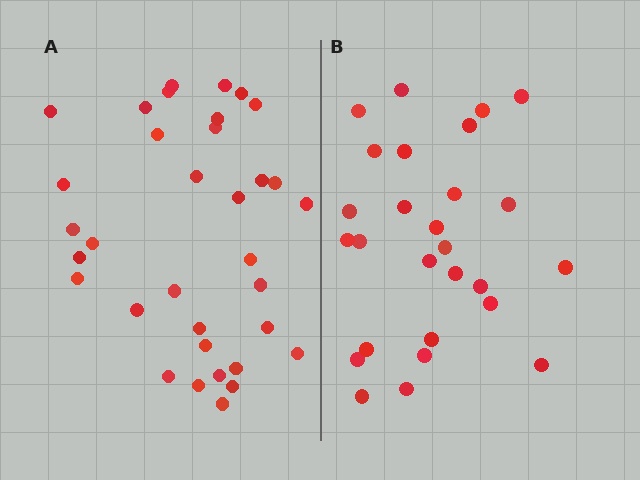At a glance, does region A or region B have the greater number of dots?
Region A (the left region) has more dots.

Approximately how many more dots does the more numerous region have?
Region A has roughly 8 or so more dots than region B.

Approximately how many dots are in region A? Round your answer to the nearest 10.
About 30 dots. (The exact count is 34, which rounds to 30.)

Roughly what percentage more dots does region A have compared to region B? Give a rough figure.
About 25% more.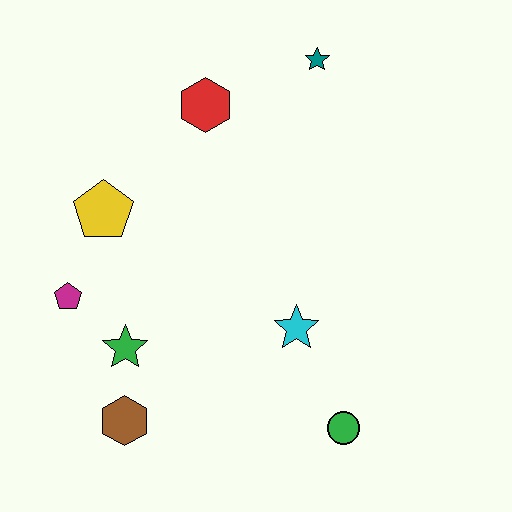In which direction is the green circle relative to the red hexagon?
The green circle is below the red hexagon.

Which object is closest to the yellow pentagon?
The magenta pentagon is closest to the yellow pentagon.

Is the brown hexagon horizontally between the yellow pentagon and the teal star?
Yes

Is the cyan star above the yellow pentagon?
No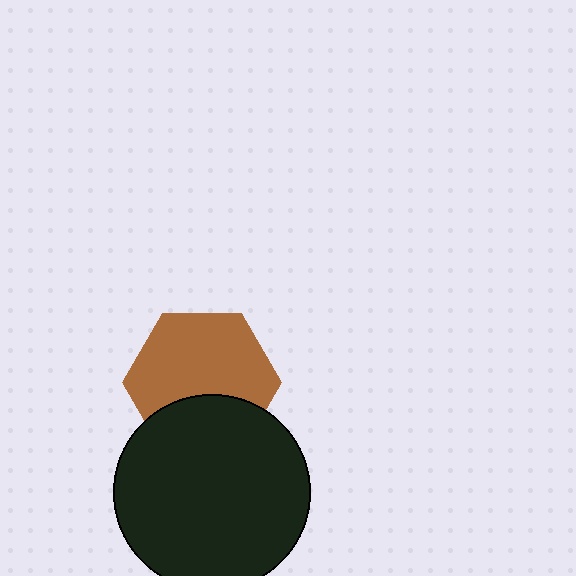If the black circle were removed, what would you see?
You would see the complete brown hexagon.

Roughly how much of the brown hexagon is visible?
Most of it is visible (roughly 67%).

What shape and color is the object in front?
The object in front is a black circle.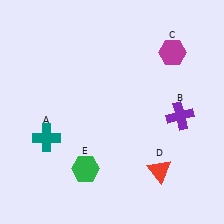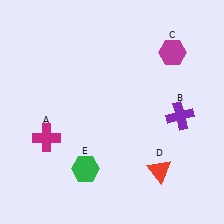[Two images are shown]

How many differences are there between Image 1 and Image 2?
There is 1 difference between the two images.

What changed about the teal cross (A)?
In Image 1, A is teal. In Image 2, it changed to magenta.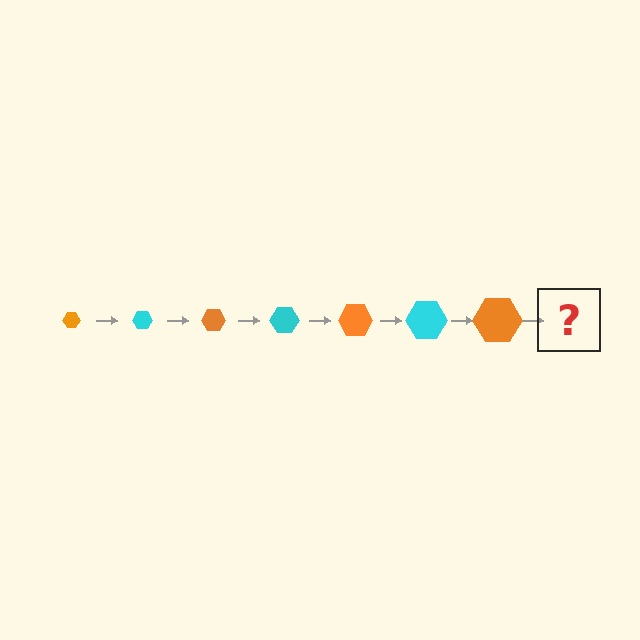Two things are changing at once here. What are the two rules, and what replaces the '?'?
The two rules are that the hexagon grows larger each step and the color cycles through orange and cyan. The '?' should be a cyan hexagon, larger than the previous one.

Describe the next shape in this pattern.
It should be a cyan hexagon, larger than the previous one.